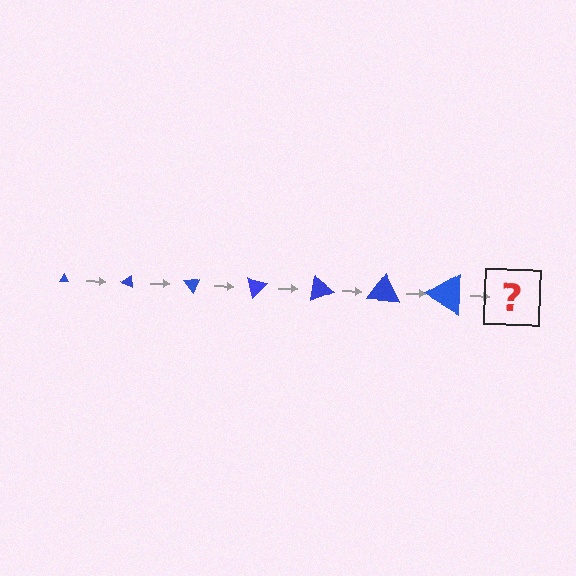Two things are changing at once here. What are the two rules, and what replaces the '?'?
The two rules are that the triangle grows larger each step and it rotates 25 degrees each step. The '?' should be a triangle, larger than the previous one and rotated 175 degrees from the start.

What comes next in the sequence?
The next element should be a triangle, larger than the previous one and rotated 175 degrees from the start.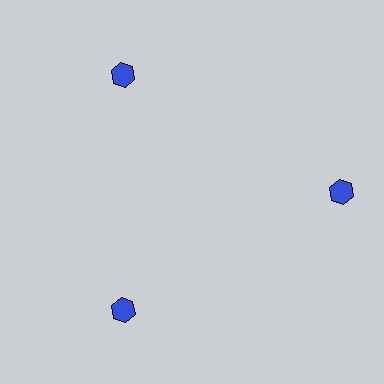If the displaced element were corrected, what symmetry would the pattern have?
It would have 3-fold rotational symmetry — the pattern would map onto itself every 120 degrees.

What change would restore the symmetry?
The symmetry would be restored by moving it inward, back onto the ring so that all 3 hexagons sit at equal angles and equal distance from the center.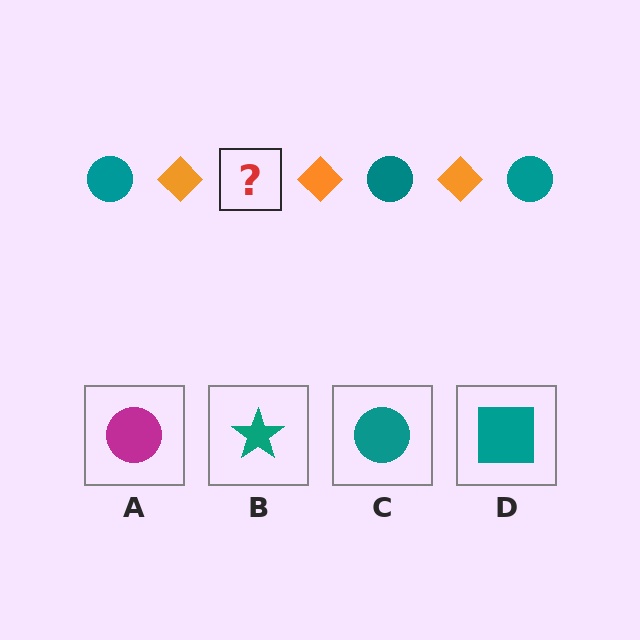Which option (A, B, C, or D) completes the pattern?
C.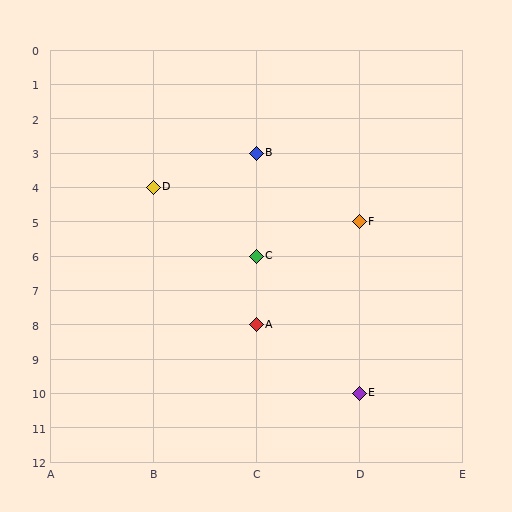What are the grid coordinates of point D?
Point D is at grid coordinates (B, 4).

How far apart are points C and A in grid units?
Points C and A are 2 rows apart.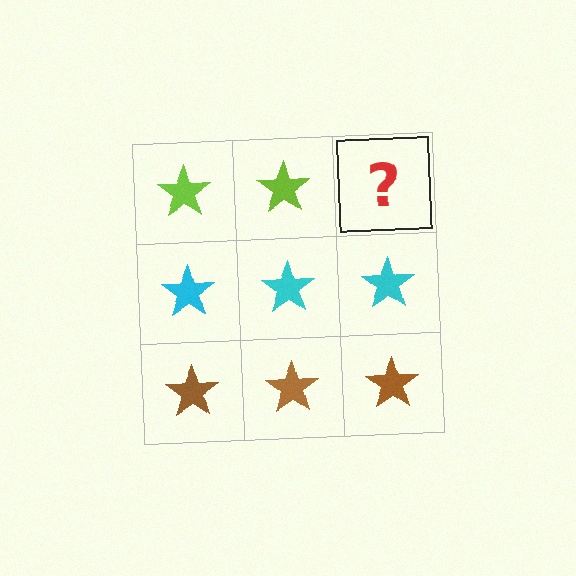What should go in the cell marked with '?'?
The missing cell should contain a lime star.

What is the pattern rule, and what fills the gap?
The rule is that each row has a consistent color. The gap should be filled with a lime star.